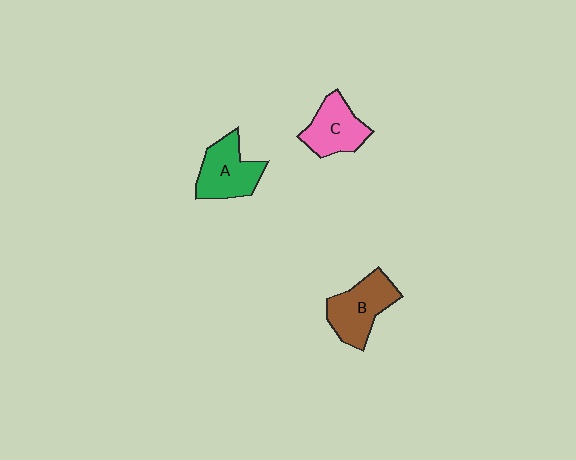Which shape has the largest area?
Shape B (brown).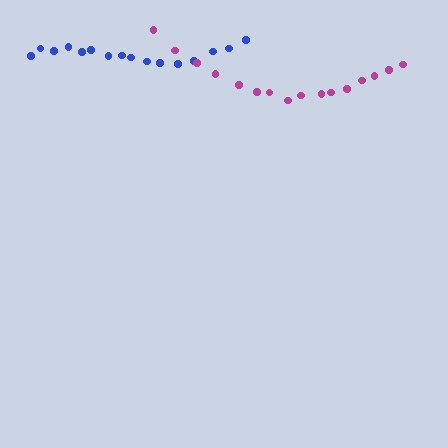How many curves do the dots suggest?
There are 2 distinct paths.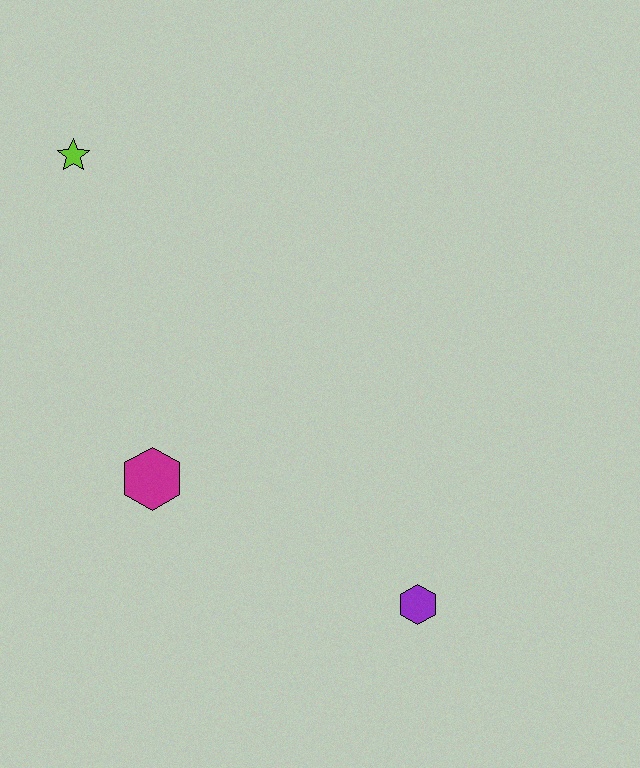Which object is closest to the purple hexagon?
The magenta hexagon is closest to the purple hexagon.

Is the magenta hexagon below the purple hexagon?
No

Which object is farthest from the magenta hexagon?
The lime star is farthest from the magenta hexagon.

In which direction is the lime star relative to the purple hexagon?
The lime star is above the purple hexagon.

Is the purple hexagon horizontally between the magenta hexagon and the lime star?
No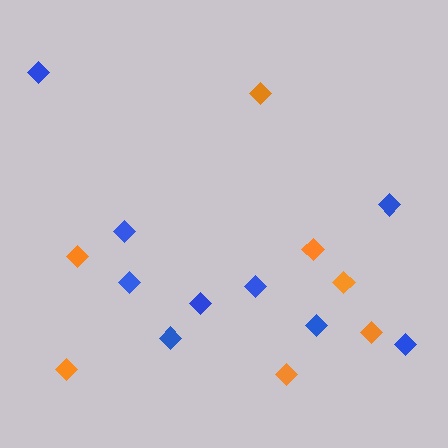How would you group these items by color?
There are 2 groups: one group of orange diamonds (7) and one group of blue diamonds (9).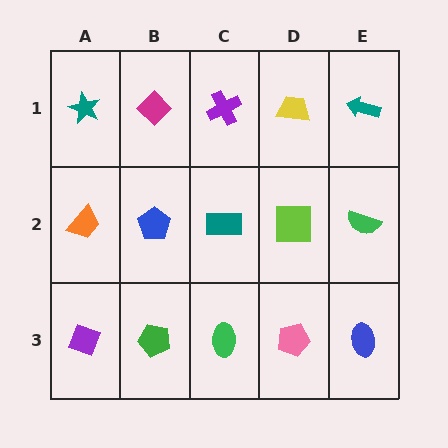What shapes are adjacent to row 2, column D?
A yellow trapezoid (row 1, column D), a pink pentagon (row 3, column D), a teal rectangle (row 2, column C), a green semicircle (row 2, column E).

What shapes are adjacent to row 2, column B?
A magenta diamond (row 1, column B), a green pentagon (row 3, column B), an orange trapezoid (row 2, column A), a teal rectangle (row 2, column C).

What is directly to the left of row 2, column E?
A lime square.